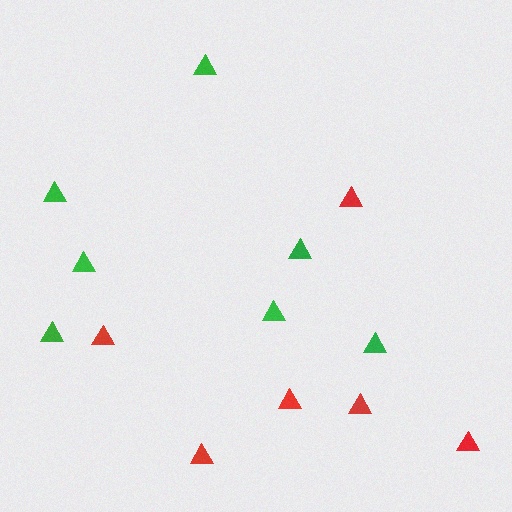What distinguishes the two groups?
There are 2 groups: one group of green triangles (7) and one group of red triangles (6).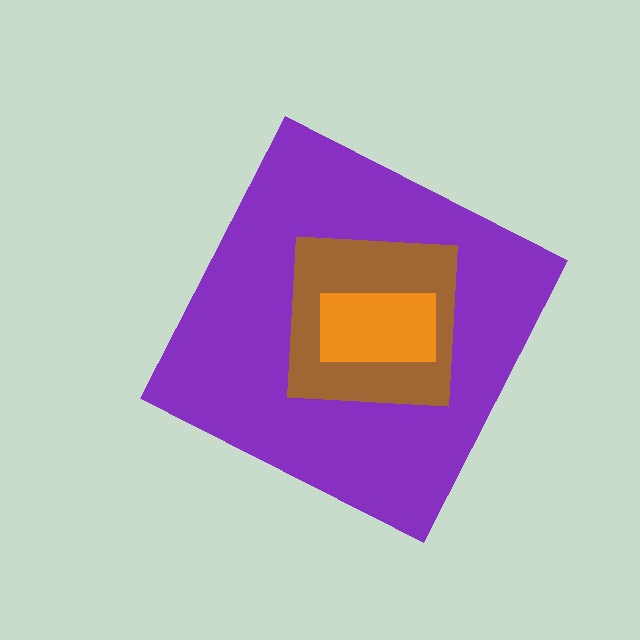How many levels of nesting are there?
3.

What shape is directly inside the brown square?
The orange rectangle.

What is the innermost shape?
The orange rectangle.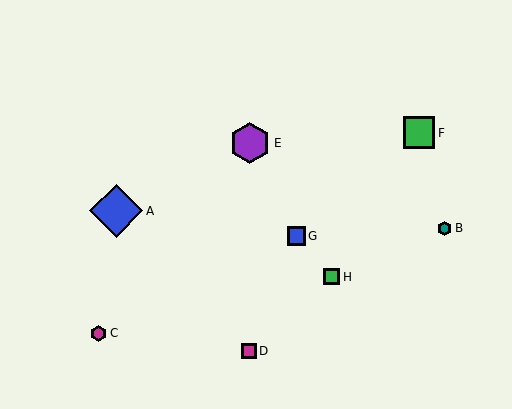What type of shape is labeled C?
Shape C is a magenta hexagon.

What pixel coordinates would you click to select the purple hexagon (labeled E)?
Click at (250, 143) to select the purple hexagon E.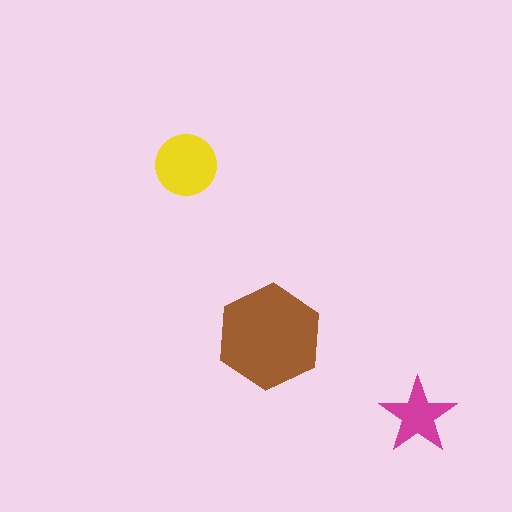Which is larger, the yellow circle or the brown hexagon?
The brown hexagon.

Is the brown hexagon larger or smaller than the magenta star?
Larger.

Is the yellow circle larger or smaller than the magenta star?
Larger.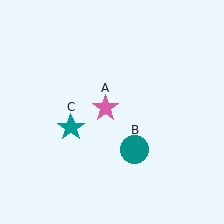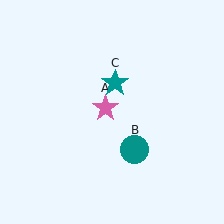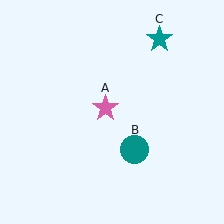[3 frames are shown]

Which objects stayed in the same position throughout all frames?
Pink star (object A) and teal circle (object B) remained stationary.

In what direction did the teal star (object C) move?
The teal star (object C) moved up and to the right.